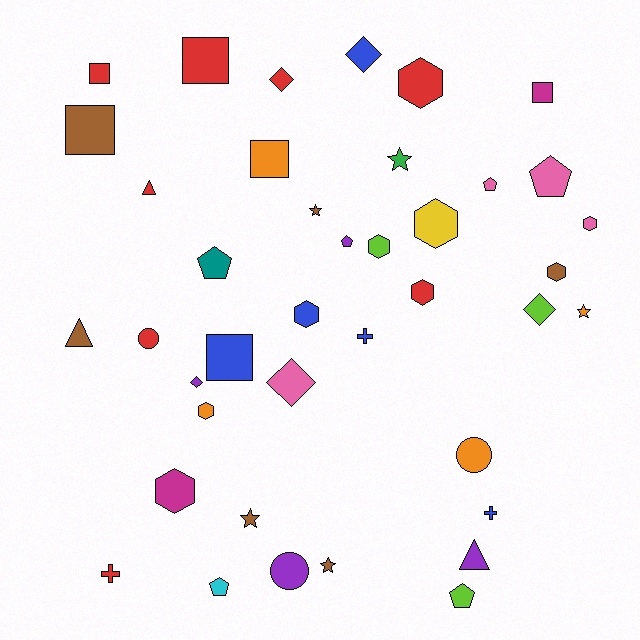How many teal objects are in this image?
There is 1 teal object.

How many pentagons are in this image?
There are 6 pentagons.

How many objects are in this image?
There are 40 objects.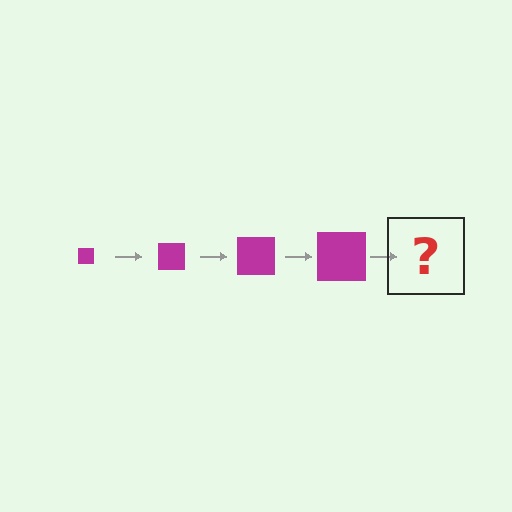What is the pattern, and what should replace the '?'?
The pattern is that the square gets progressively larger each step. The '?' should be a magenta square, larger than the previous one.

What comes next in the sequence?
The next element should be a magenta square, larger than the previous one.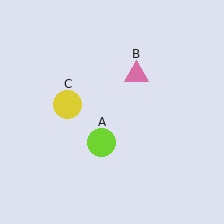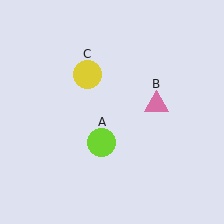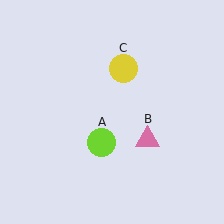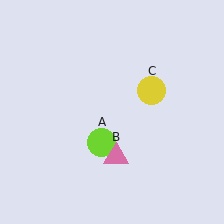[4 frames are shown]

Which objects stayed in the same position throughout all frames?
Lime circle (object A) remained stationary.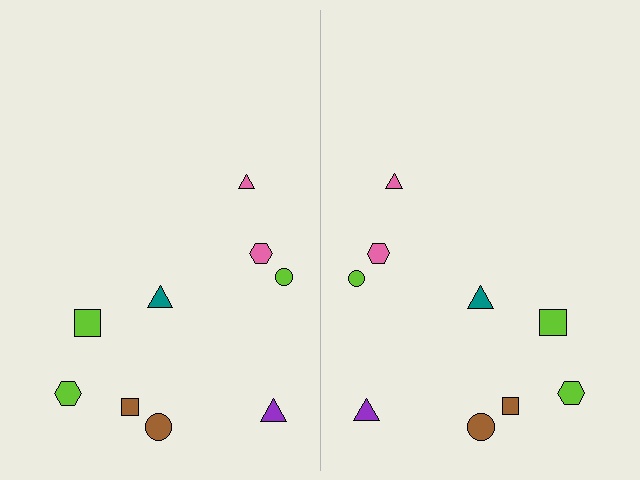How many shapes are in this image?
There are 18 shapes in this image.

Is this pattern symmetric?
Yes, this pattern has bilateral (reflection) symmetry.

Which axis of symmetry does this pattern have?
The pattern has a vertical axis of symmetry running through the center of the image.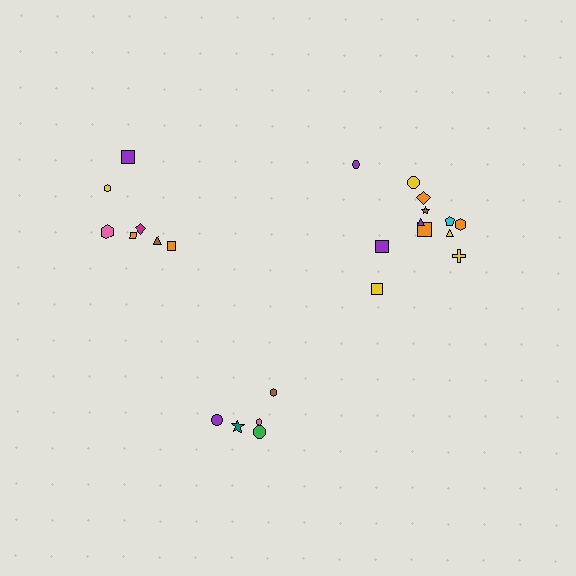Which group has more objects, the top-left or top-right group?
The top-right group.